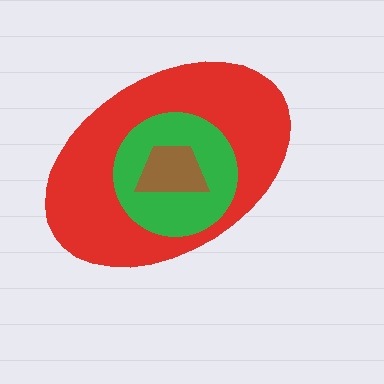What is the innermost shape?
The brown trapezoid.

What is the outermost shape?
The red ellipse.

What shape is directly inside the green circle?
The brown trapezoid.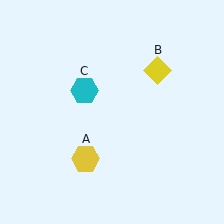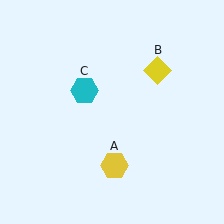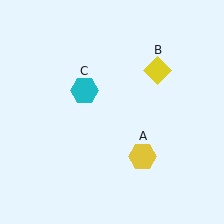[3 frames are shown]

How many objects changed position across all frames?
1 object changed position: yellow hexagon (object A).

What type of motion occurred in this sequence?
The yellow hexagon (object A) rotated counterclockwise around the center of the scene.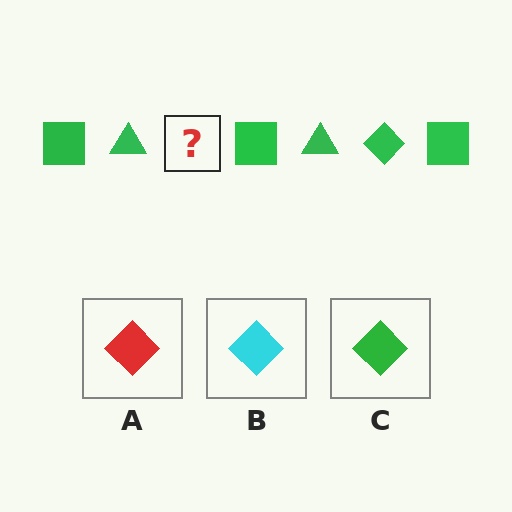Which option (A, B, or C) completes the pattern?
C.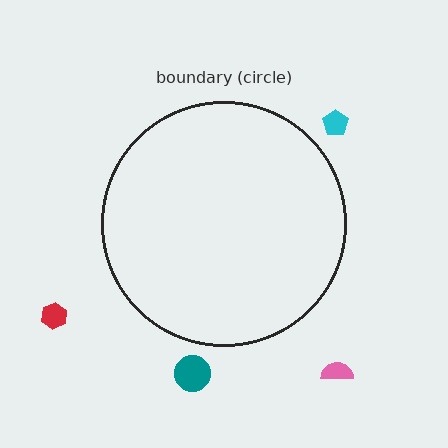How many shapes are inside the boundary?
0 inside, 4 outside.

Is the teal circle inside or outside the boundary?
Outside.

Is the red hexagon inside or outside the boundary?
Outside.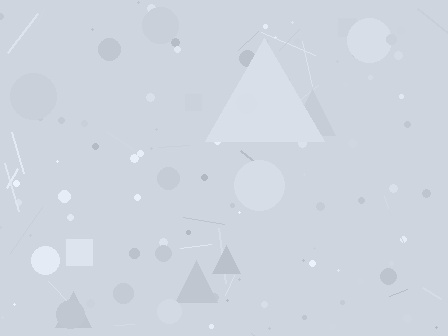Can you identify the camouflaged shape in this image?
The camouflaged shape is a triangle.